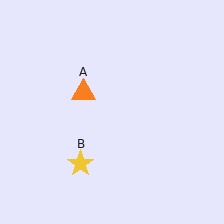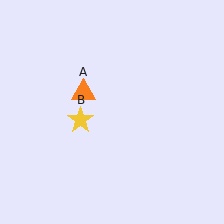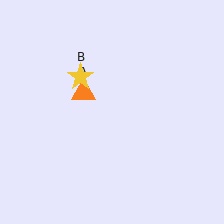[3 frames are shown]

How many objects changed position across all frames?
1 object changed position: yellow star (object B).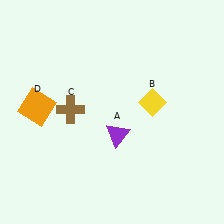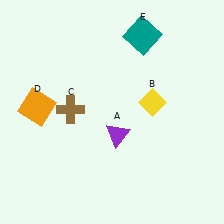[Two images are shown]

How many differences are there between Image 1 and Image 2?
There is 1 difference between the two images.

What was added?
A teal square (E) was added in Image 2.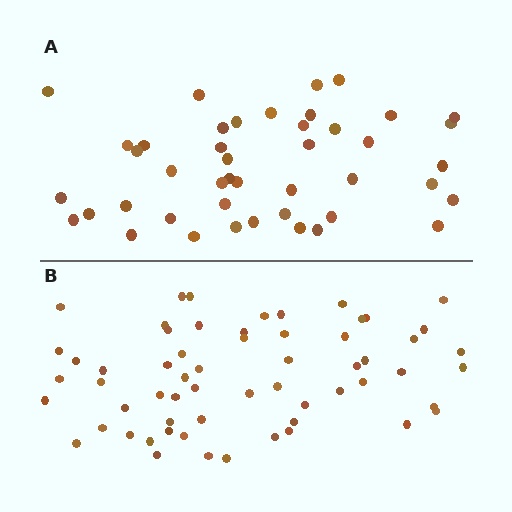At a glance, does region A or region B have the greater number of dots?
Region B (the bottom region) has more dots.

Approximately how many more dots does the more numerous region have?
Region B has approximately 15 more dots than region A.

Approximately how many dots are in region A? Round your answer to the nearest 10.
About 40 dots. (The exact count is 44, which rounds to 40.)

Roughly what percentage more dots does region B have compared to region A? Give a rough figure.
About 35% more.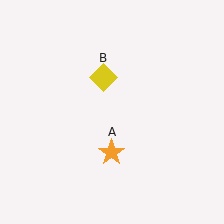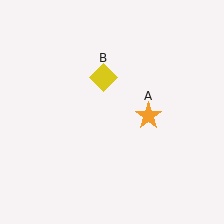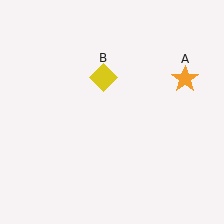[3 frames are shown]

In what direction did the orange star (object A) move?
The orange star (object A) moved up and to the right.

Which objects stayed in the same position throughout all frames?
Yellow diamond (object B) remained stationary.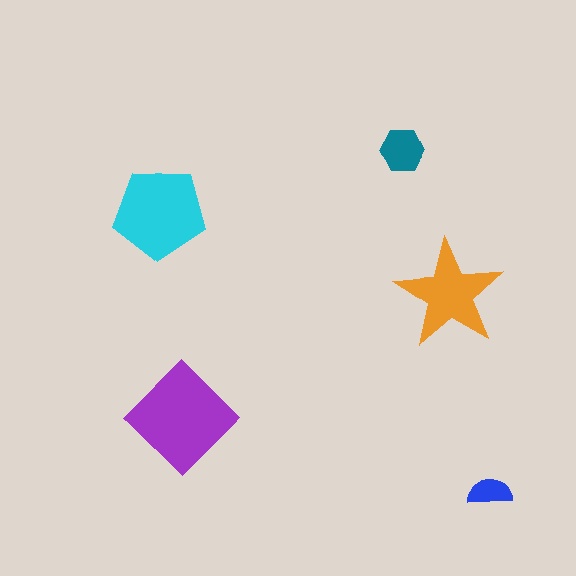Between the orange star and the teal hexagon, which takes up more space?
The orange star.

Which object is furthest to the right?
The blue semicircle is rightmost.